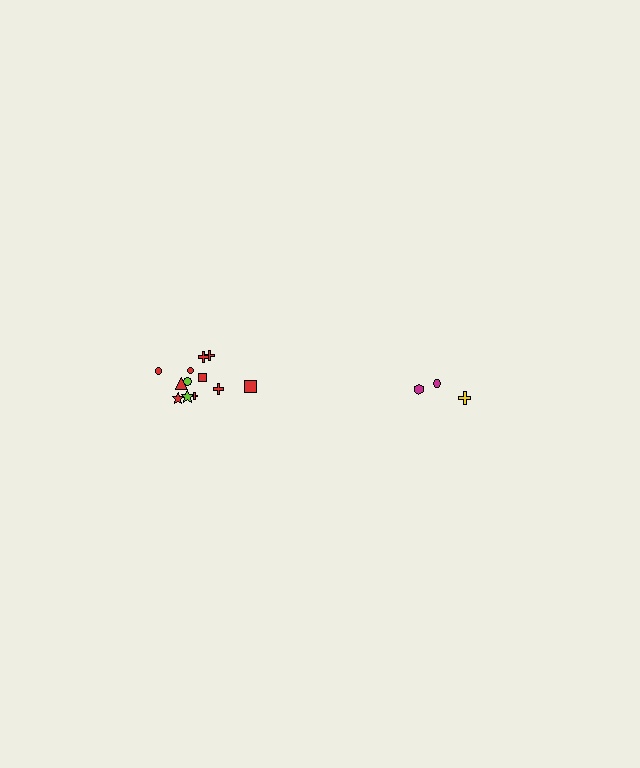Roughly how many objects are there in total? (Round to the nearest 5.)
Roughly 15 objects in total.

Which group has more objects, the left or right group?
The left group.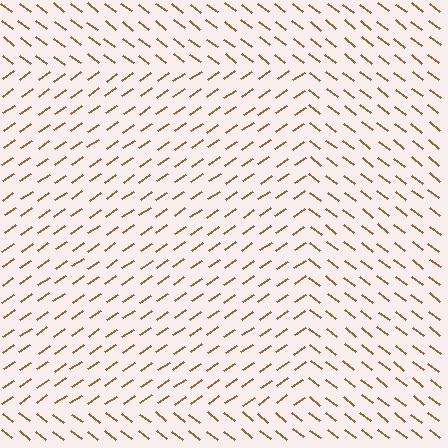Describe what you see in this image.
The image is filled with small brown line segments. A rectangle region in the image has lines oriented differently from the surrounding lines, creating a visible texture boundary.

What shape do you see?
I see a rectangle.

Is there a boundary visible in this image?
Yes, there is a texture boundary formed by a change in line orientation.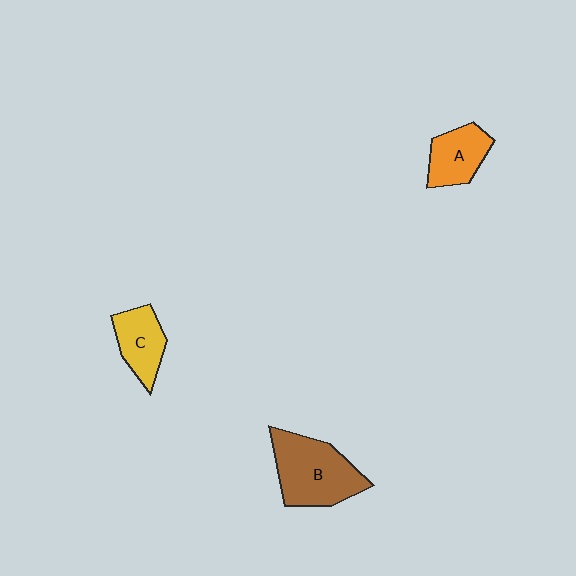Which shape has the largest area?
Shape B (brown).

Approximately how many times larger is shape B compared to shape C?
Approximately 1.7 times.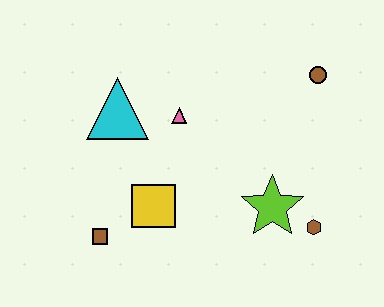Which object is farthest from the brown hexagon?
The cyan triangle is farthest from the brown hexagon.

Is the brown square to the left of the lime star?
Yes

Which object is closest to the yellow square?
The brown square is closest to the yellow square.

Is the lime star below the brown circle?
Yes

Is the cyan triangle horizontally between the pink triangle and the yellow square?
No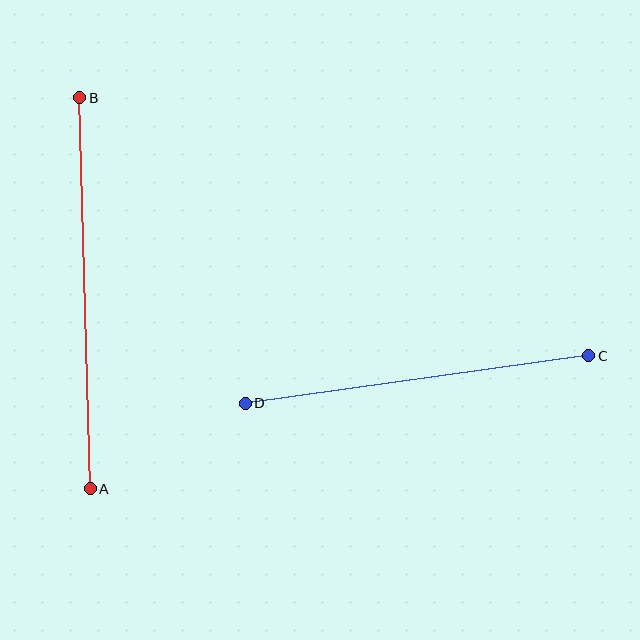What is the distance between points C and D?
The distance is approximately 347 pixels.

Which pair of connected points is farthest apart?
Points A and B are farthest apart.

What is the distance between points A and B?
The distance is approximately 391 pixels.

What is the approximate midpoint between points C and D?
The midpoint is at approximately (417, 379) pixels.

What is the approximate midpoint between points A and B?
The midpoint is at approximately (85, 293) pixels.